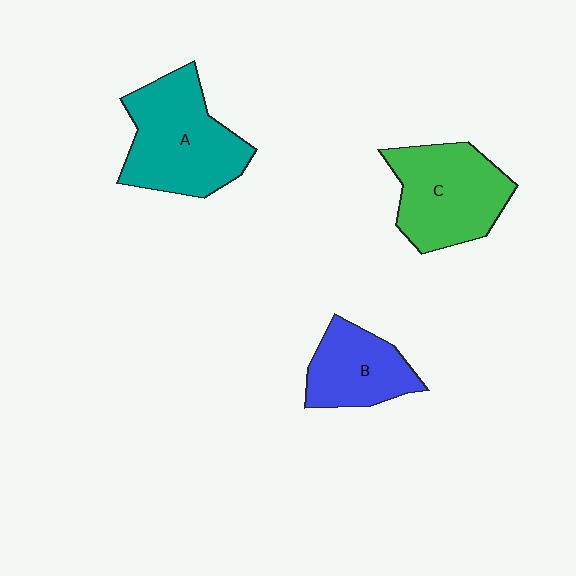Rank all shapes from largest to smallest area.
From largest to smallest: A (teal), C (green), B (blue).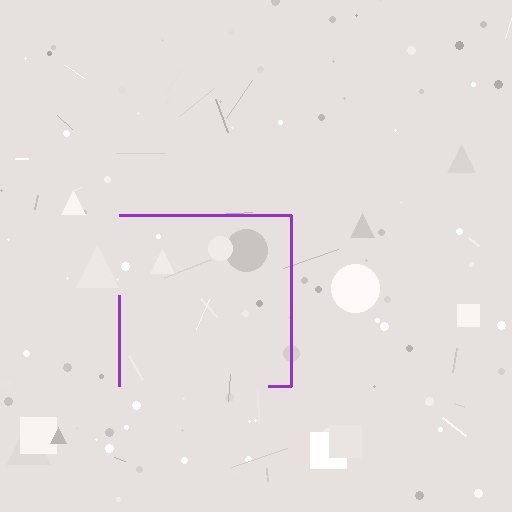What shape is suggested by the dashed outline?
The dashed outline suggests a square.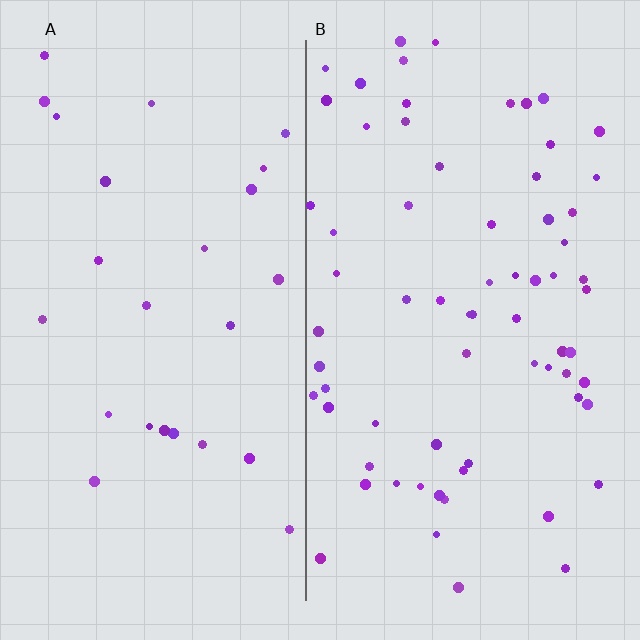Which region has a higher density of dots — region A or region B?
B (the right).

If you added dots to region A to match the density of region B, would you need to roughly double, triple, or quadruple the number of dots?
Approximately triple.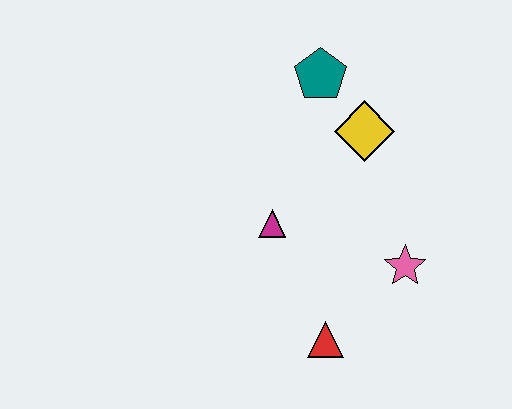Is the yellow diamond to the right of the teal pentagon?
Yes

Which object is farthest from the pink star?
The teal pentagon is farthest from the pink star.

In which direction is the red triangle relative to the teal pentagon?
The red triangle is below the teal pentagon.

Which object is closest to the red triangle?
The pink star is closest to the red triangle.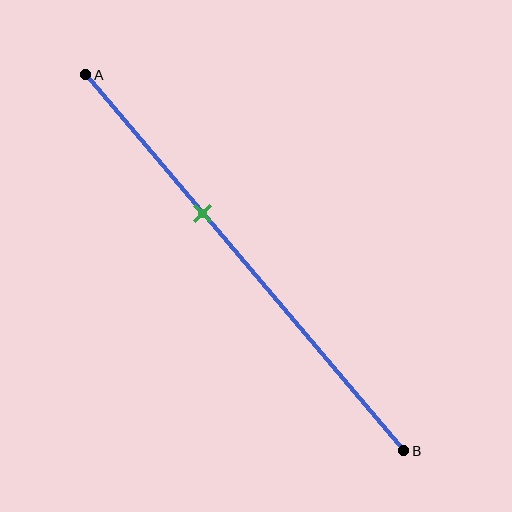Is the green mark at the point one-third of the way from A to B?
No, the mark is at about 35% from A, not at the 33% one-third point.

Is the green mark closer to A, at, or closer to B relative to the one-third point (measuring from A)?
The green mark is closer to point B than the one-third point of segment AB.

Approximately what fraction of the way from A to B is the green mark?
The green mark is approximately 35% of the way from A to B.